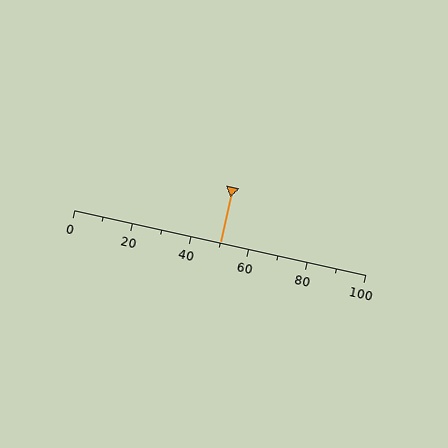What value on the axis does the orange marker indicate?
The marker indicates approximately 50.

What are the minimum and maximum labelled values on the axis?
The axis runs from 0 to 100.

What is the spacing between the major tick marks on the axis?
The major ticks are spaced 20 apart.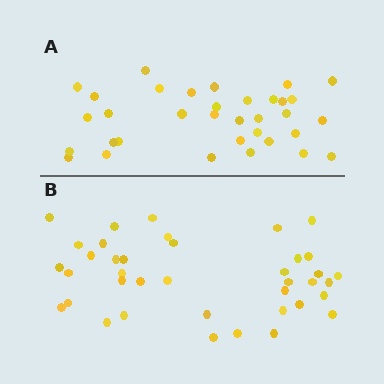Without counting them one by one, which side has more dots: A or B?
Region B (the bottom region) has more dots.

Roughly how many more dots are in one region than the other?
Region B has about 5 more dots than region A.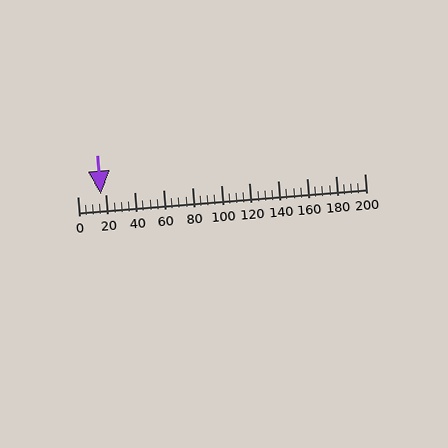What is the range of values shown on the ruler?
The ruler shows values from 0 to 200.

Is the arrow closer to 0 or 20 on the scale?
The arrow is closer to 20.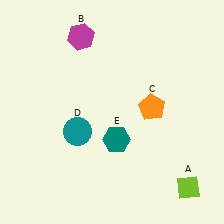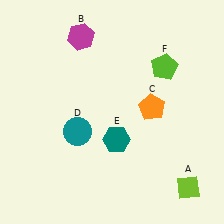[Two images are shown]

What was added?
A lime pentagon (F) was added in Image 2.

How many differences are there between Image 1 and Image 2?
There is 1 difference between the two images.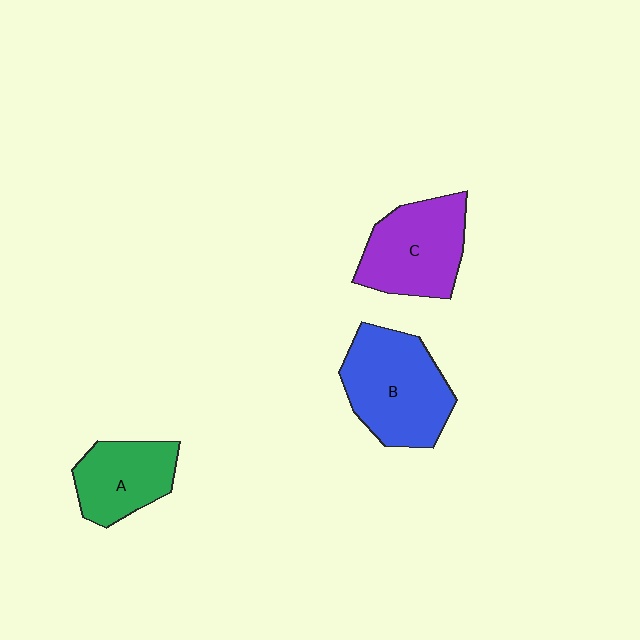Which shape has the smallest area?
Shape A (green).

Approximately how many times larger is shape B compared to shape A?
Approximately 1.5 times.